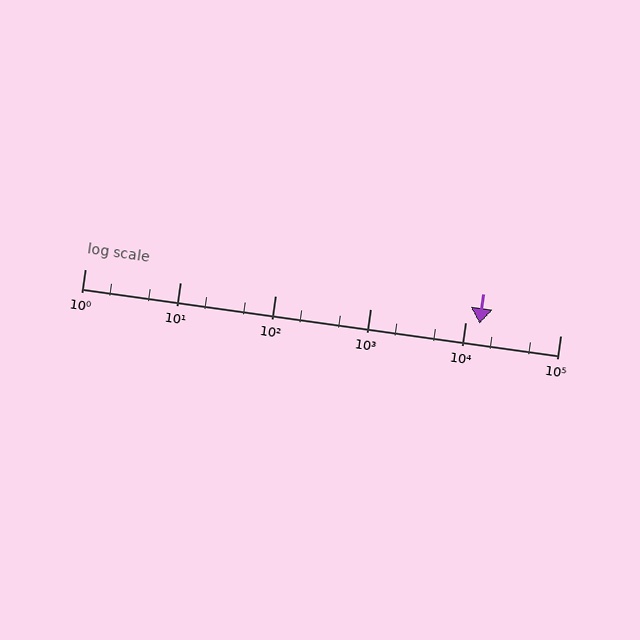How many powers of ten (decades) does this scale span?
The scale spans 5 decades, from 1 to 100000.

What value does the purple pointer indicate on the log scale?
The pointer indicates approximately 14000.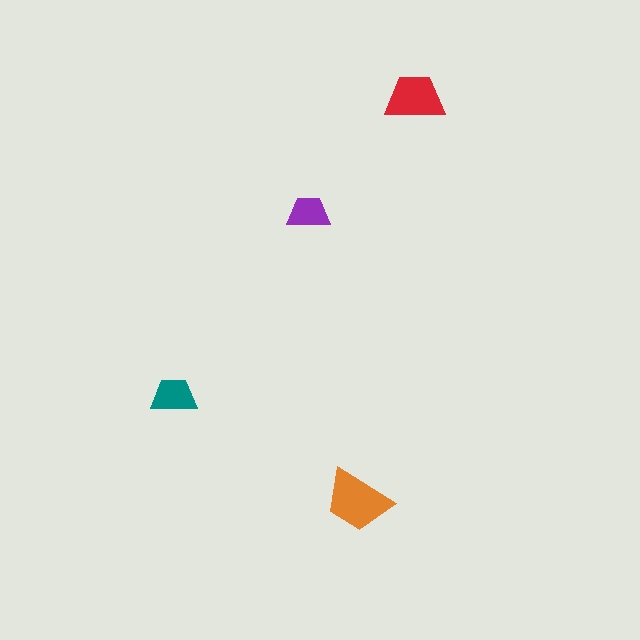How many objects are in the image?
There are 4 objects in the image.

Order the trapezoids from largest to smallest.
the orange one, the red one, the teal one, the purple one.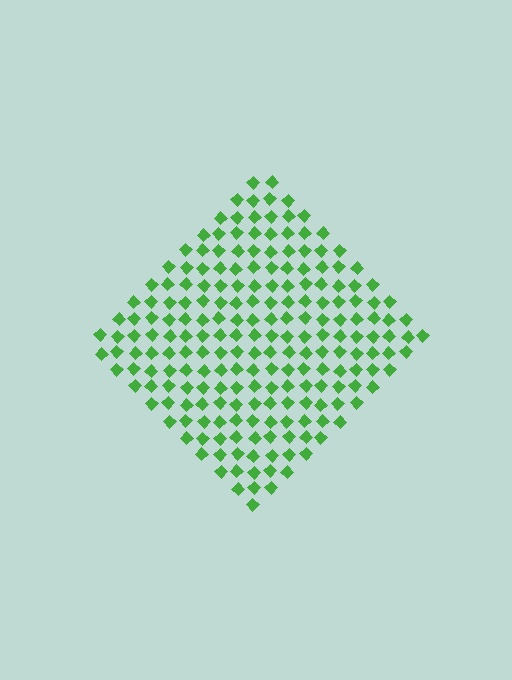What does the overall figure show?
The overall figure shows a diamond.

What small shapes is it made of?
It is made of small diamonds.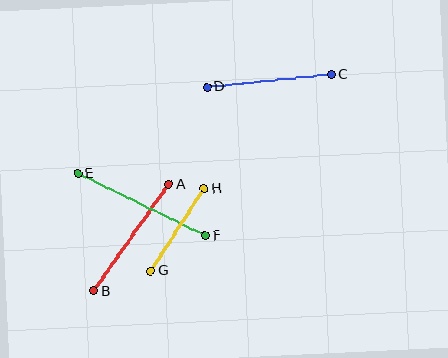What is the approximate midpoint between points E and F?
The midpoint is at approximately (142, 205) pixels.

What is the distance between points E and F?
The distance is approximately 142 pixels.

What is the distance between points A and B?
The distance is approximately 130 pixels.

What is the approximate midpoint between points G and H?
The midpoint is at approximately (178, 230) pixels.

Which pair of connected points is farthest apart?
Points E and F are farthest apart.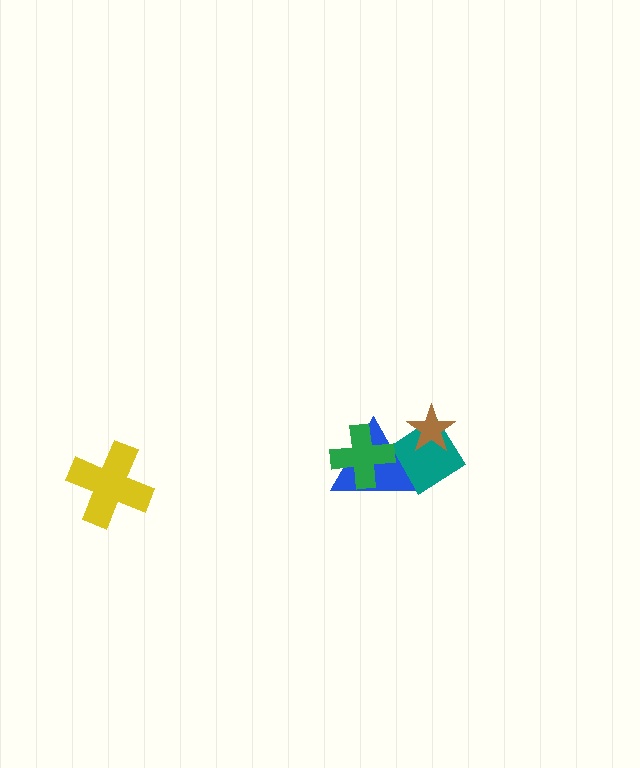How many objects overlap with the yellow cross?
0 objects overlap with the yellow cross.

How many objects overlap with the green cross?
2 objects overlap with the green cross.